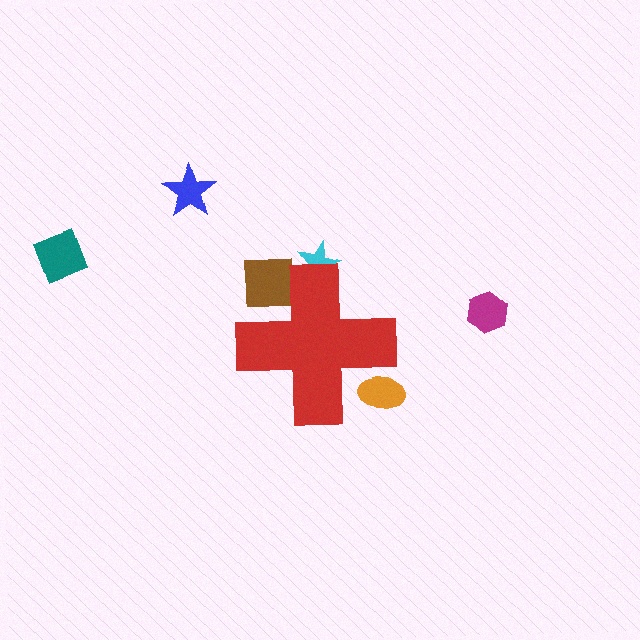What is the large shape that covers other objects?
A red cross.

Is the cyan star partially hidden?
Yes, the cyan star is partially hidden behind the red cross.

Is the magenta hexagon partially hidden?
No, the magenta hexagon is fully visible.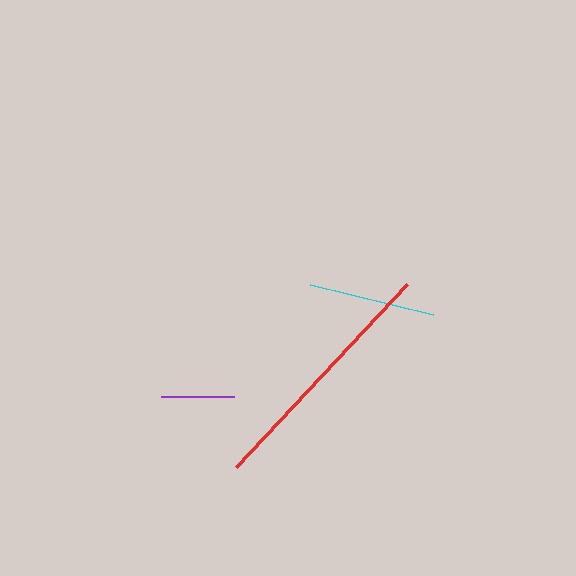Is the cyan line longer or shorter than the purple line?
The cyan line is longer than the purple line.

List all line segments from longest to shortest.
From longest to shortest: red, cyan, purple.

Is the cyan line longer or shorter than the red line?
The red line is longer than the cyan line.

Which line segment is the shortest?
The purple line is the shortest at approximately 72 pixels.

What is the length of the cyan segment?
The cyan segment is approximately 127 pixels long.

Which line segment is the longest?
The red line is the longest at approximately 251 pixels.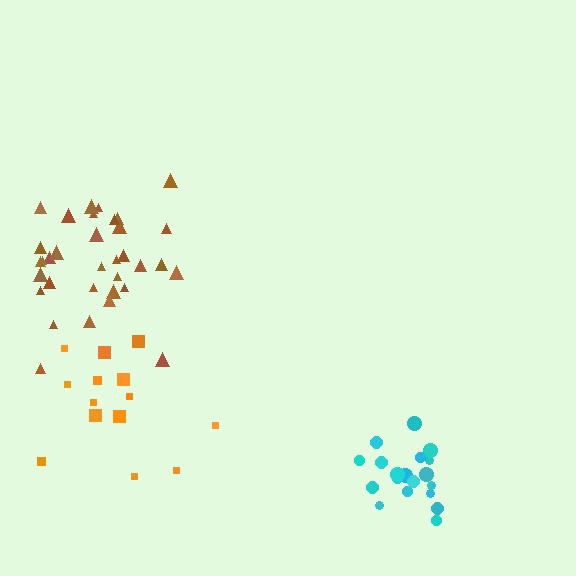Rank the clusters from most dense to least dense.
cyan, brown, orange.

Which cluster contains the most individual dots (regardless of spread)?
Brown (34).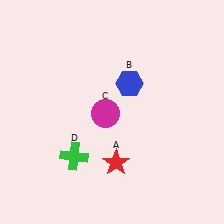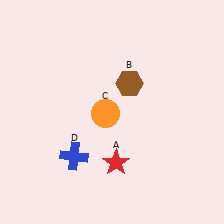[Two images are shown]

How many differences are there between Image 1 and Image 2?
There are 3 differences between the two images.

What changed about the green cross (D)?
In Image 1, D is green. In Image 2, it changed to blue.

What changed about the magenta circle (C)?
In Image 1, C is magenta. In Image 2, it changed to orange.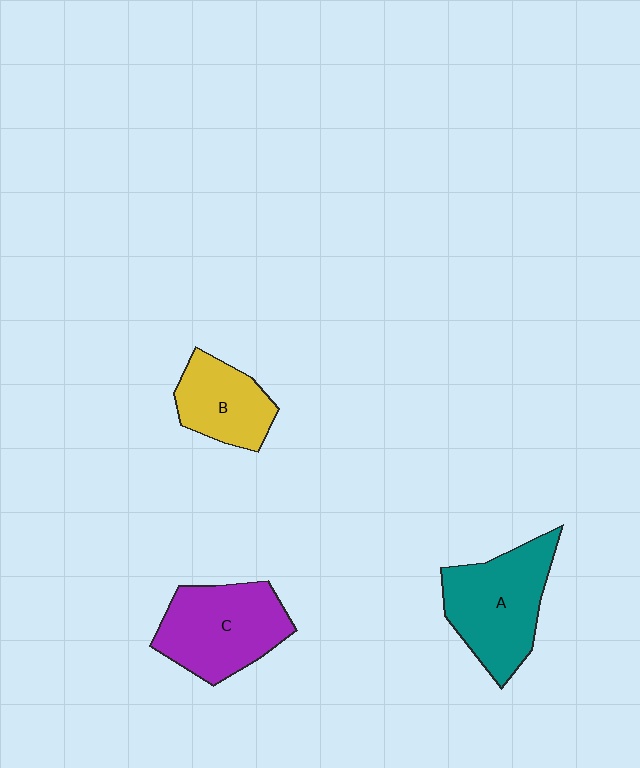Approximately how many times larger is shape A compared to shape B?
Approximately 1.5 times.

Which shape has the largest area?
Shape A (teal).